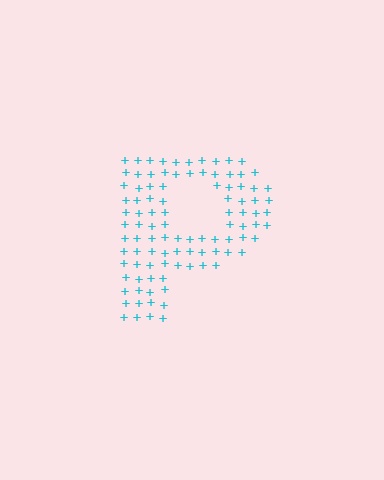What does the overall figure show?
The overall figure shows the letter P.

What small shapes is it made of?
It is made of small plus signs.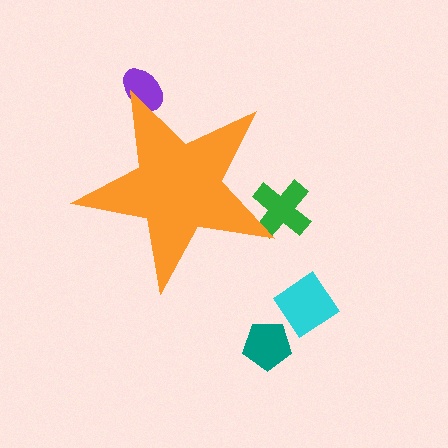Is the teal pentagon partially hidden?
No, the teal pentagon is fully visible.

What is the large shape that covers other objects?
An orange star.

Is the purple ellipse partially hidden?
Yes, the purple ellipse is partially hidden behind the orange star.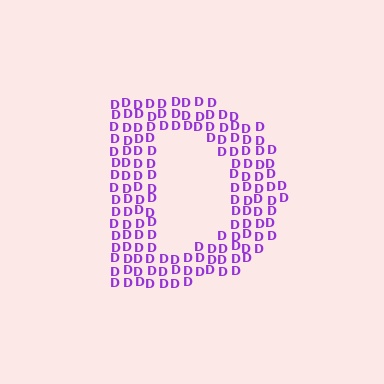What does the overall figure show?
The overall figure shows the letter D.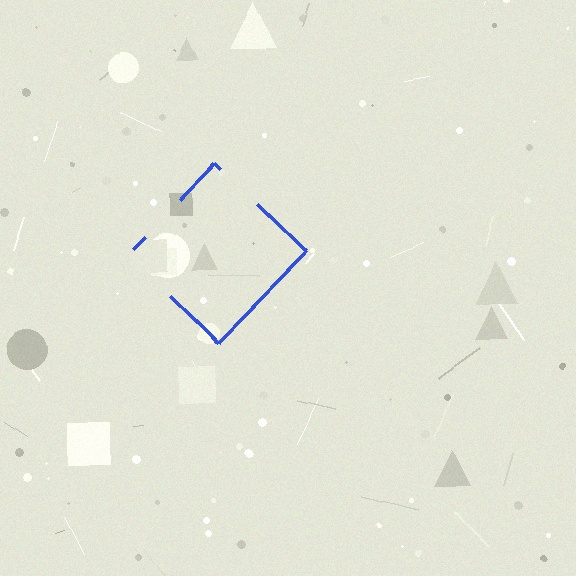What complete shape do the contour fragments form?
The contour fragments form a diamond.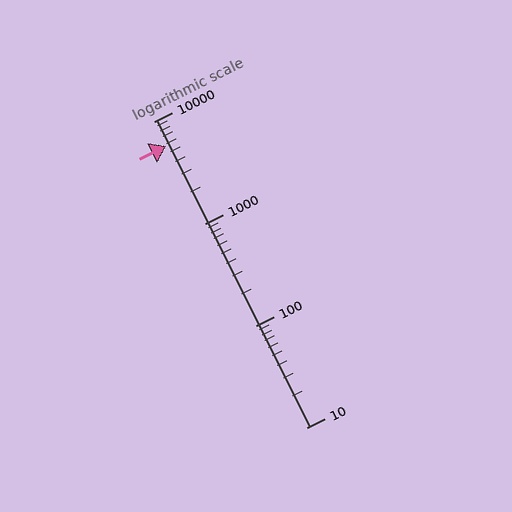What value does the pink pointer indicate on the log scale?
The pointer indicates approximately 5700.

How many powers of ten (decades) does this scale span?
The scale spans 3 decades, from 10 to 10000.